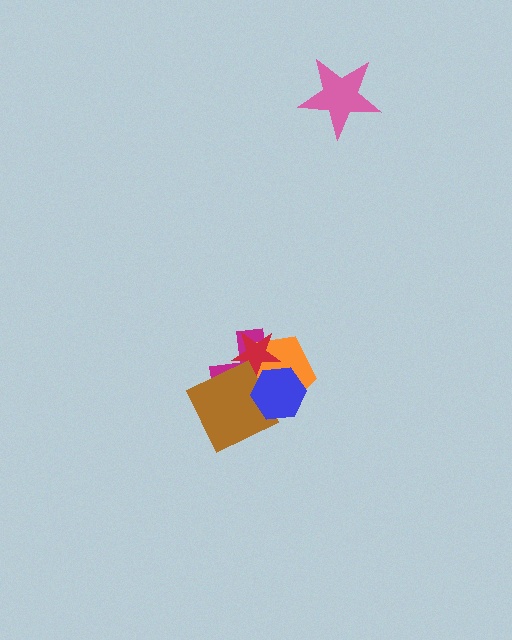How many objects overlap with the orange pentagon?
4 objects overlap with the orange pentagon.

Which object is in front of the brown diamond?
The blue hexagon is in front of the brown diamond.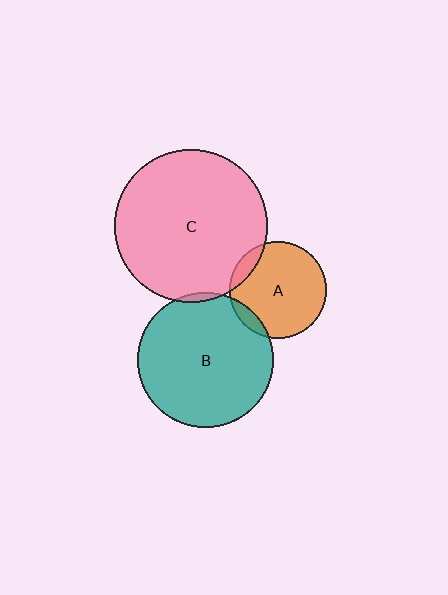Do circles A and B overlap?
Yes.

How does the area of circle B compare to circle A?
Approximately 2.0 times.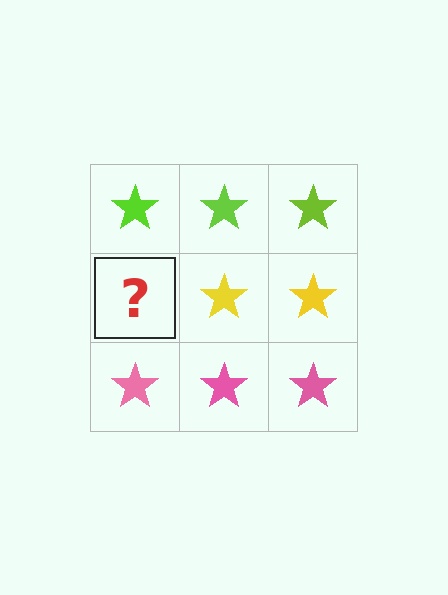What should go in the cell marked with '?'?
The missing cell should contain a yellow star.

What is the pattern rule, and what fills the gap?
The rule is that each row has a consistent color. The gap should be filled with a yellow star.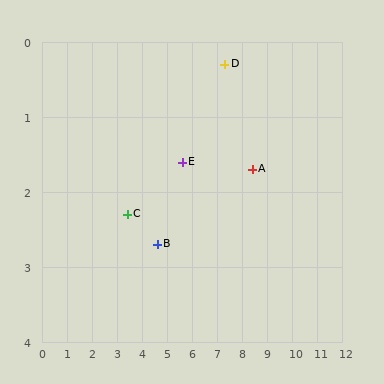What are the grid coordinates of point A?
Point A is at approximately (8.4, 1.7).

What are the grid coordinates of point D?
Point D is at approximately (7.3, 0.3).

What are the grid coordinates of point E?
Point E is at approximately (5.6, 1.6).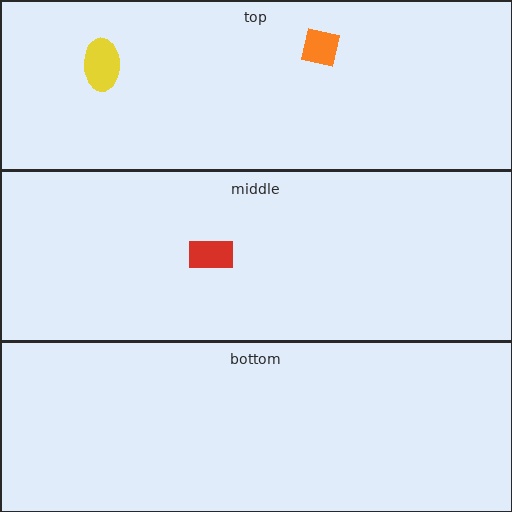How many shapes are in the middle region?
1.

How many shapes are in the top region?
2.